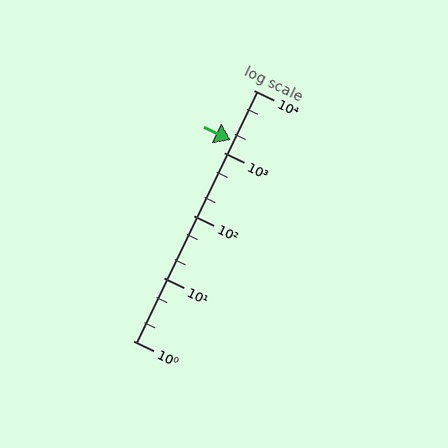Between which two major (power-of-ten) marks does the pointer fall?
The pointer is between 1000 and 10000.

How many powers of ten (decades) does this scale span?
The scale spans 4 decades, from 1 to 10000.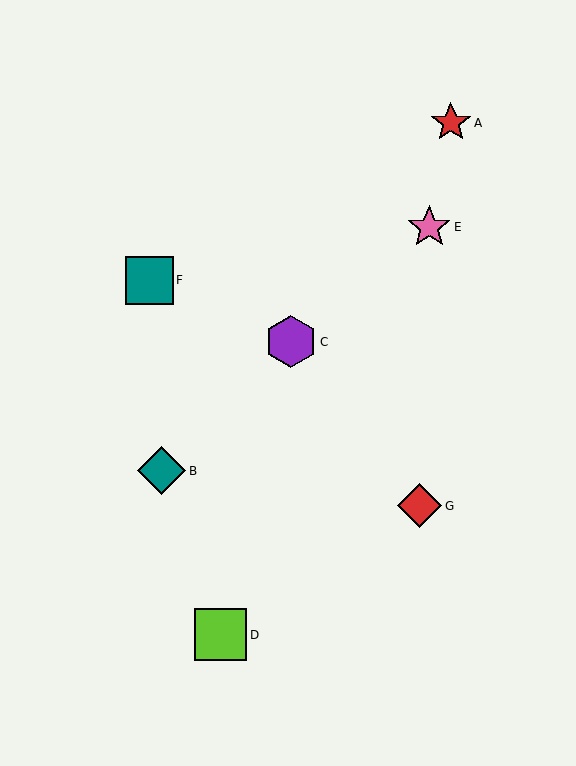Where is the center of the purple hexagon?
The center of the purple hexagon is at (291, 342).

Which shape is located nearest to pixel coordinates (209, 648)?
The lime square (labeled D) at (220, 635) is nearest to that location.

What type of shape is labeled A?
Shape A is a red star.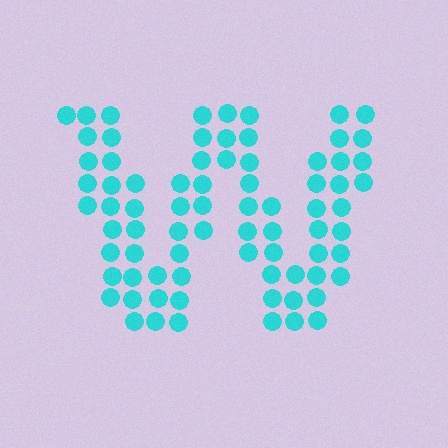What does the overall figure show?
The overall figure shows the letter W.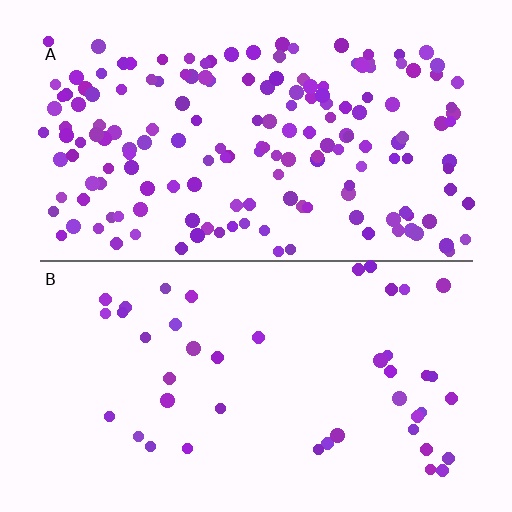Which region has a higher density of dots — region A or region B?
A (the top).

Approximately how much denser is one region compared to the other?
Approximately 3.8× — region A over region B.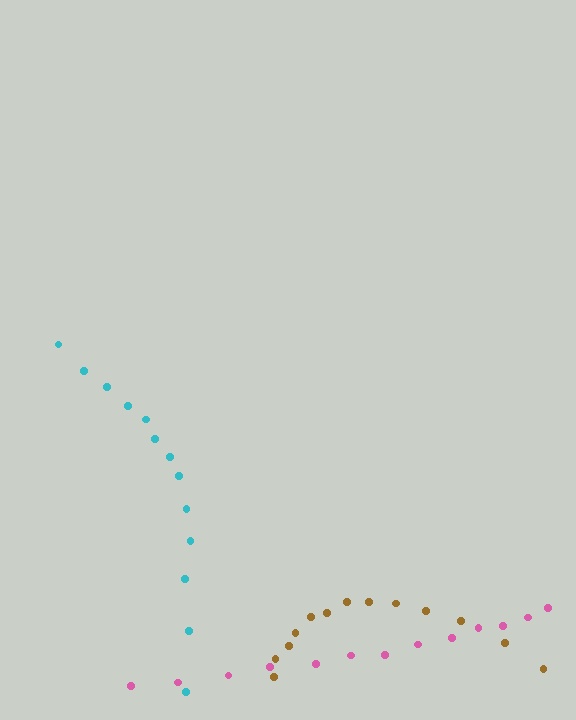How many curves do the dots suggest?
There are 3 distinct paths.